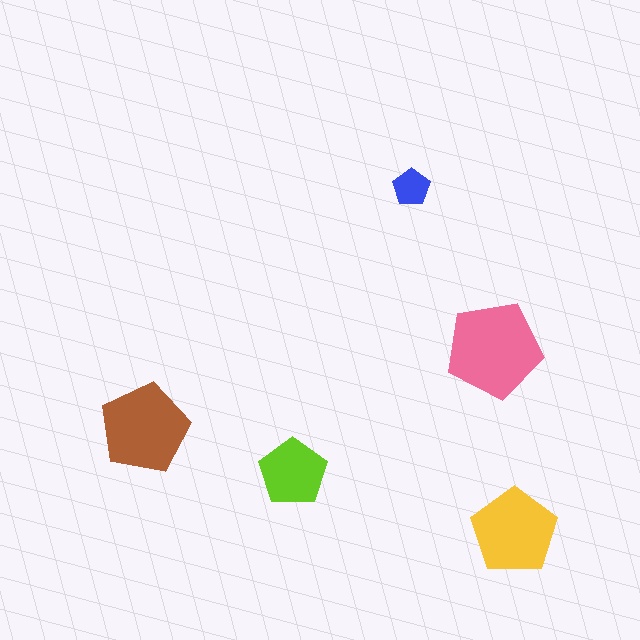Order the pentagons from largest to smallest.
the pink one, the brown one, the yellow one, the lime one, the blue one.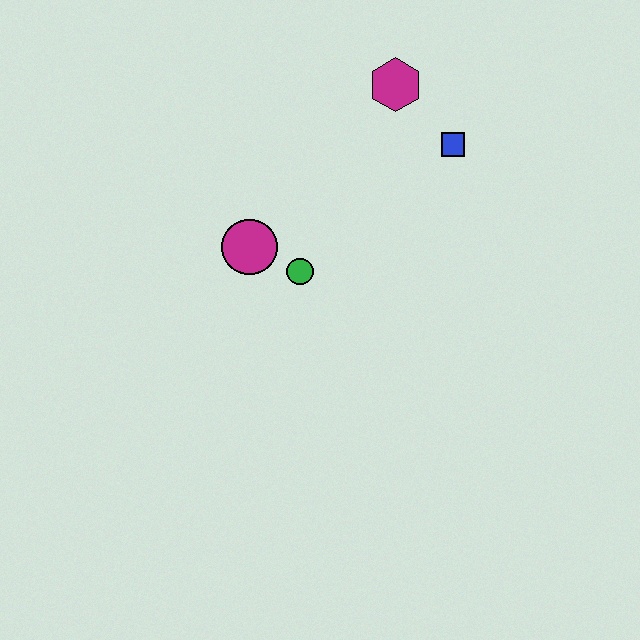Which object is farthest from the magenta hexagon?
The magenta circle is farthest from the magenta hexagon.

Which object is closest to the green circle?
The magenta circle is closest to the green circle.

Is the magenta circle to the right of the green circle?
No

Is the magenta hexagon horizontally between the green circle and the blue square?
Yes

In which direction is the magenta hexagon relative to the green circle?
The magenta hexagon is above the green circle.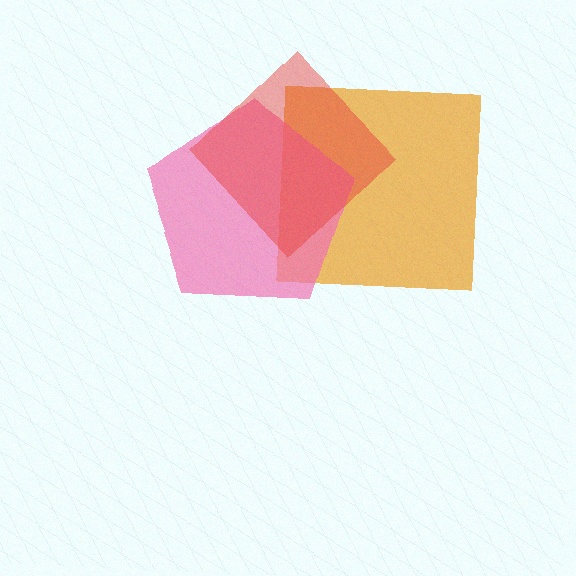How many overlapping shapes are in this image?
There are 3 overlapping shapes in the image.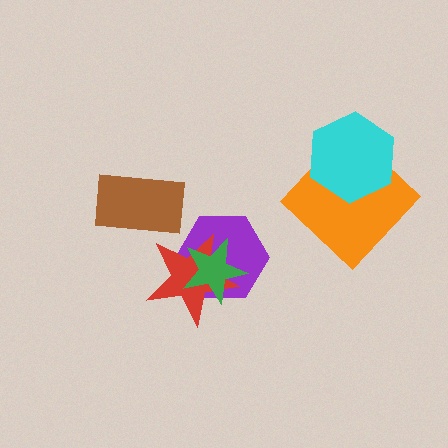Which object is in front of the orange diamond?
The cyan hexagon is in front of the orange diamond.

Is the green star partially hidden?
No, no other shape covers it.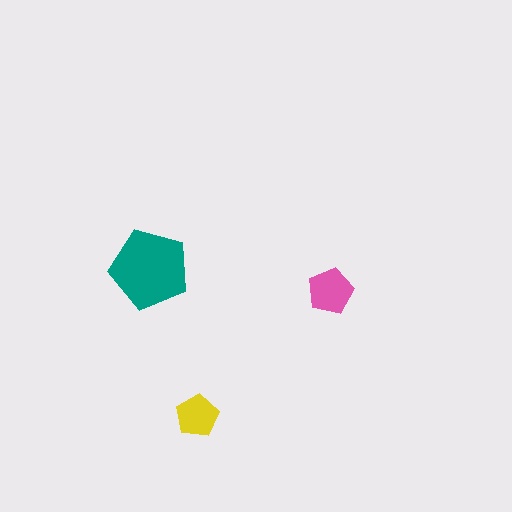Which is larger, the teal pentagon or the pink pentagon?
The teal one.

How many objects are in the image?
There are 3 objects in the image.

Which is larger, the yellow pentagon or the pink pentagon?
The pink one.